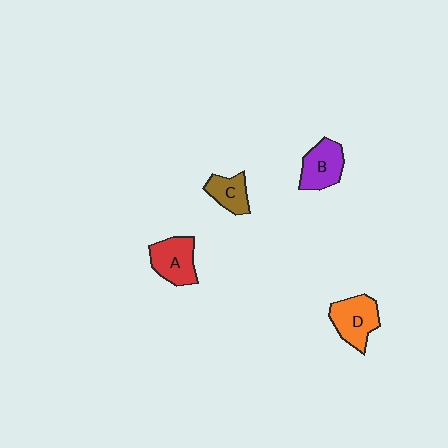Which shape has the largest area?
Shape D (orange).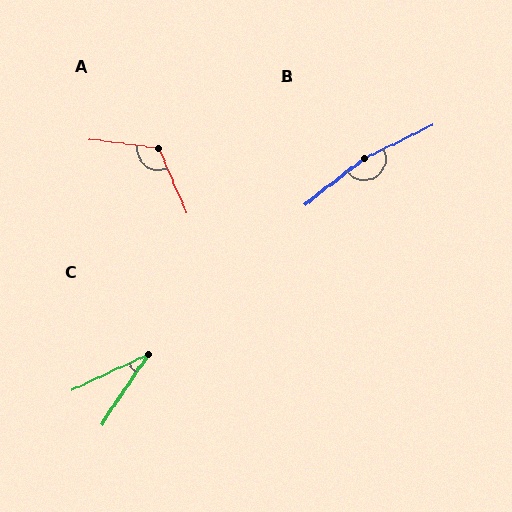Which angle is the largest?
B, at approximately 168 degrees.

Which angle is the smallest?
C, at approximately 31 degrees.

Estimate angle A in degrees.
Approximately 121 degrees.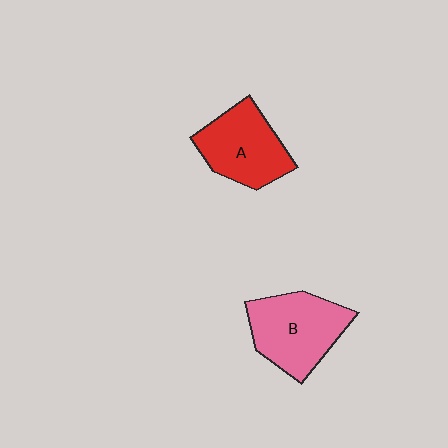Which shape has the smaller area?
Shape A (red).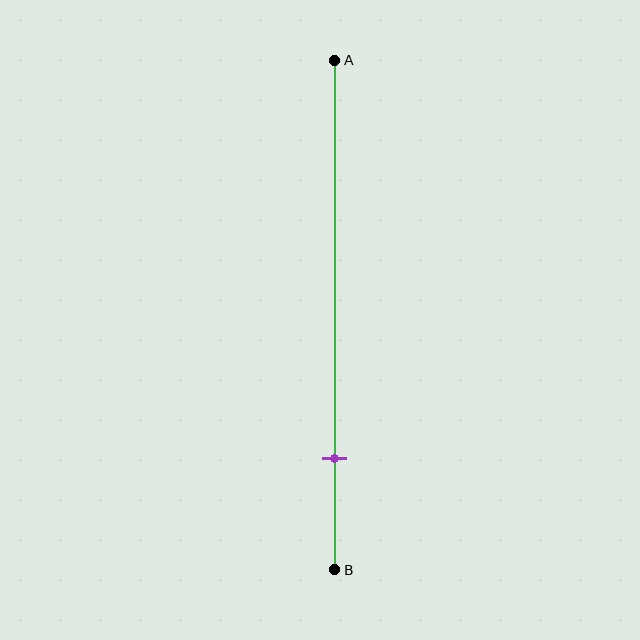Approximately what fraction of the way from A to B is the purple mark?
The purple mark is approximately 80% of the way from A to B.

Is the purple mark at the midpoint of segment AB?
No, the mark is at about 80% from A, not at the 50% midpoint.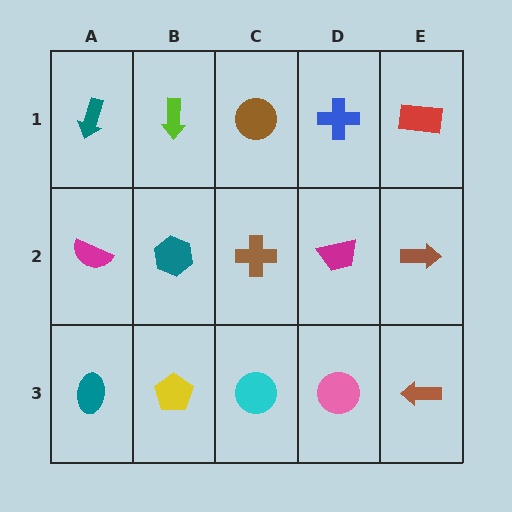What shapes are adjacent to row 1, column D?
A magenta trapezoid (row 2, column D), a brown circle (row 1, column C), a red rectangle (row 1, column E).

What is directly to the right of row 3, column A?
A yellow pentagon.